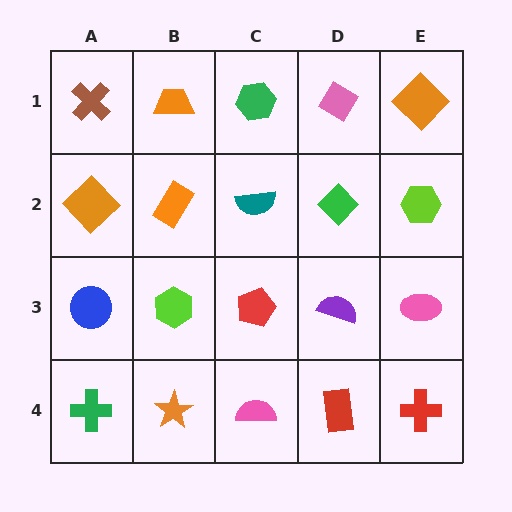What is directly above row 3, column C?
A teal semicircle.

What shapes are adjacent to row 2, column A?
A brown cross (row 1, column A), a blue circle (row 3, column A), an orange rectangle (row 2, column B).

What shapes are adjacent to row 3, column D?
A green diamond (row 2, column D), a red rectangle (row 4, column D), a red pentagon (row 3, column C), a pink ellipse (row 3, column E).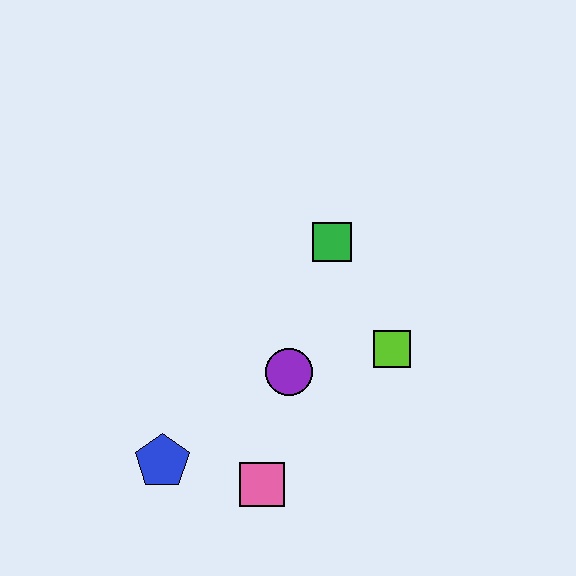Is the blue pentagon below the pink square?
No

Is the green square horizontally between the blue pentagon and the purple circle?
No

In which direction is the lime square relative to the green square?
The lime square is below the green square.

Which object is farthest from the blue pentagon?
The green square is farthest from the blue pentagon.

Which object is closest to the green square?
The lime square is closest to the green square.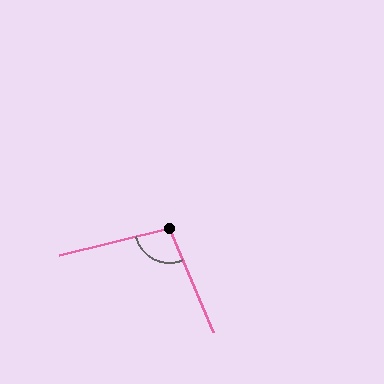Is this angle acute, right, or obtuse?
It is obtuse.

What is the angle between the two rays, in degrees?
Approximately 99 degrees.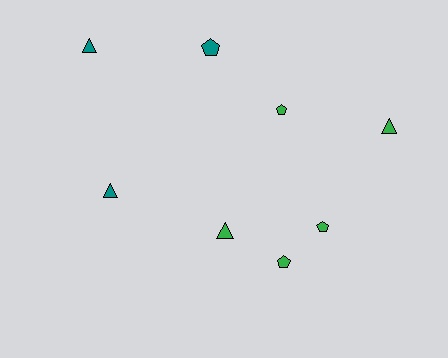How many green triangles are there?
There are 2 green triangles.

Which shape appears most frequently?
Pentagon, with 4 objects.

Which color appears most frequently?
Green, with 5 objects.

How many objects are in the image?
There are 8 objects.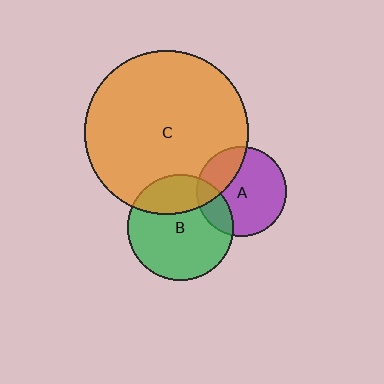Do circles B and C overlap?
Yes.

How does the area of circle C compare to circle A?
Approximately 3.3 times.